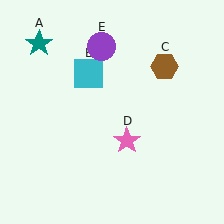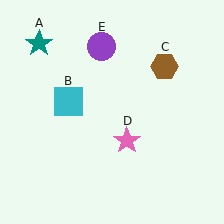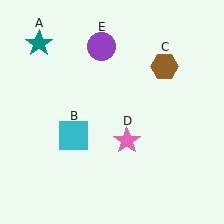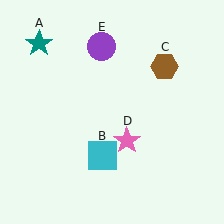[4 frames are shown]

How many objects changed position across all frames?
1 object changed position: cyan square (object B).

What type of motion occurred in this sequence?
The cyan square (object B) rotated counterclockwise around the center of the scene.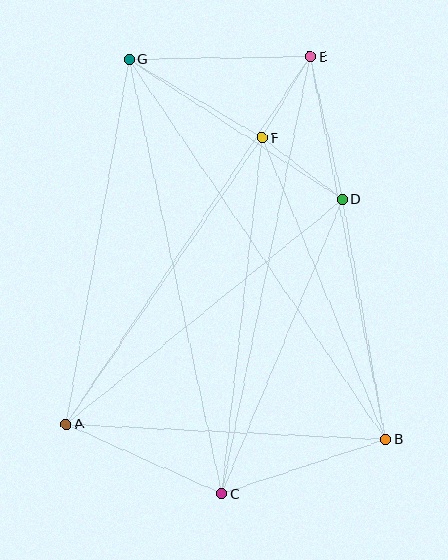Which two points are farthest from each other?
Points B and G are farthest from each other.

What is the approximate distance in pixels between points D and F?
The distance between D and F is approximately 101 pixels.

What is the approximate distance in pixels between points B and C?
The distance between B and C is approximately 172 pixels.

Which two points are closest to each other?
Points E and F are closest to each other.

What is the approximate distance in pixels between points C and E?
The distance between C and E is approximately 446 pixels.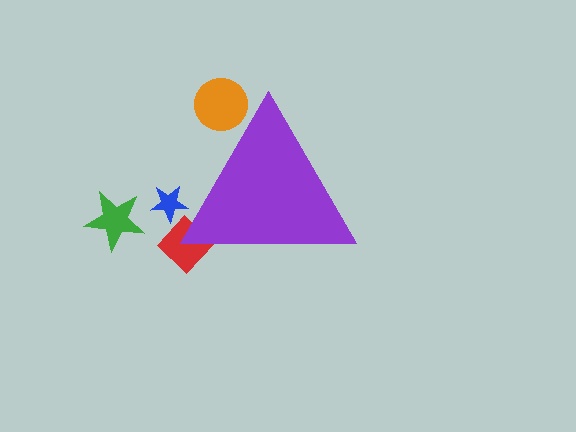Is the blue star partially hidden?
Yes, the blue star is partially hidden behind the purple triangle.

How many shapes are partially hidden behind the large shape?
3 shapes are partially hidden.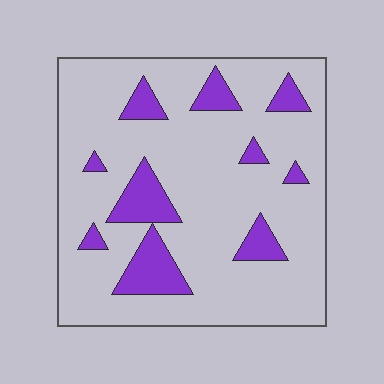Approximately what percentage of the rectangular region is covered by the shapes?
Approximately 15%.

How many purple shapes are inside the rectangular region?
10.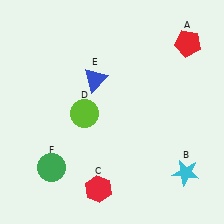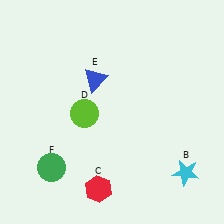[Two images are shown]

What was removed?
The red pentagon (A) was removed in Image 2.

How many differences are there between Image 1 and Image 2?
There is 1 difference between the two images.